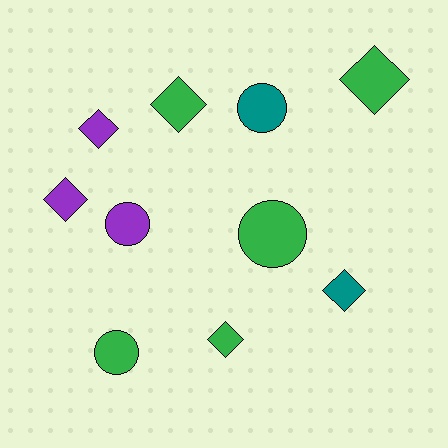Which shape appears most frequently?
Diamond, with 6 objects.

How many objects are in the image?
There are 10 objects.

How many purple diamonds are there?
There are 2 purple diamonds.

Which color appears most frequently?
Green, with 5 objects.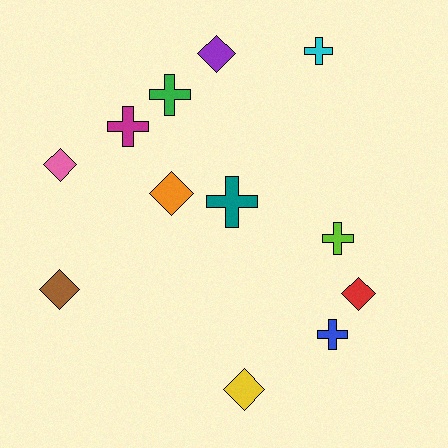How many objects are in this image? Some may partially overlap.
There are 12 objects.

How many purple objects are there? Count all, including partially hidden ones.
There is 1 purple object.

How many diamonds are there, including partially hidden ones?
There are 6 diamonds.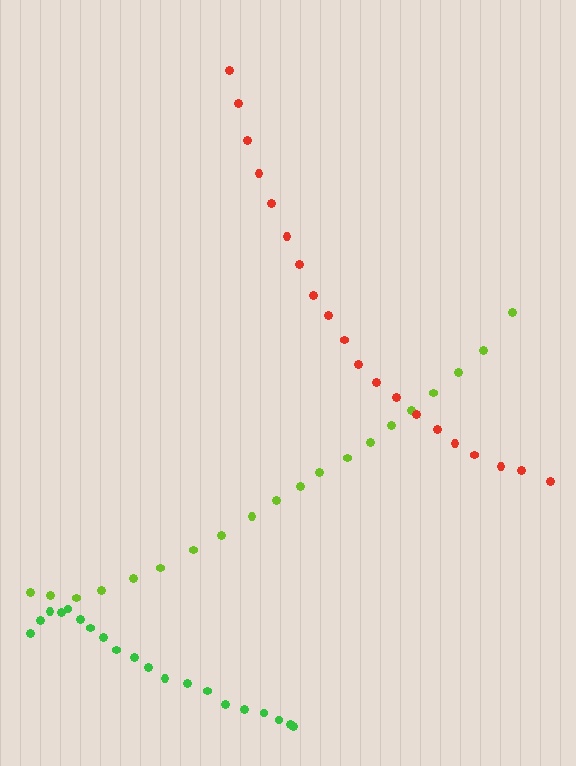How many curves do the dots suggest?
There are 3 distinct paths.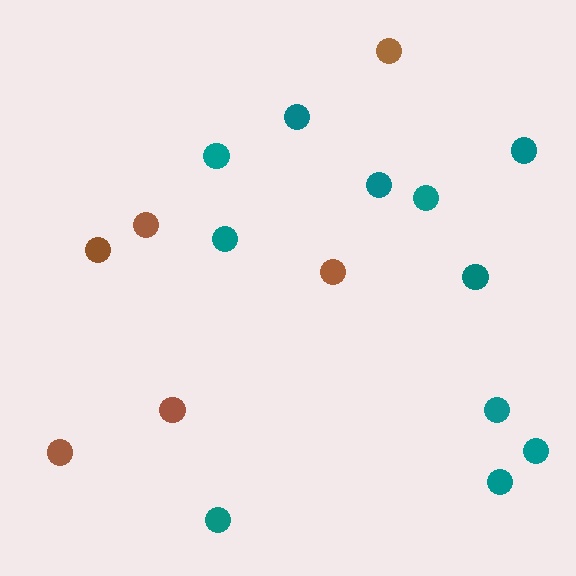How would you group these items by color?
There are 2 groups: one group of teal circles (11) and one group of brown circles (6).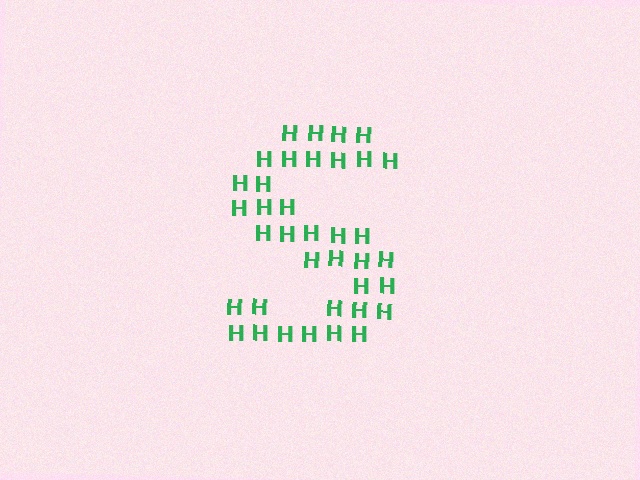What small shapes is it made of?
It is made of small letter H's.